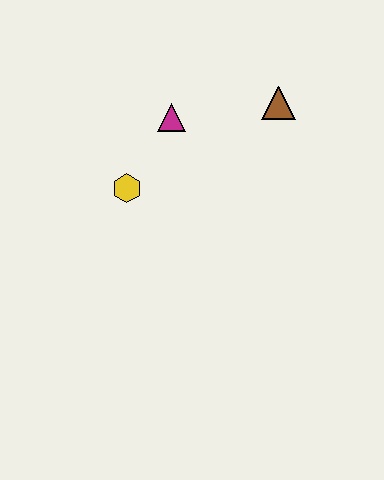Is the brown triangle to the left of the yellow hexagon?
No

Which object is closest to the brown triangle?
The magenta triangle is closest to the brown triangle.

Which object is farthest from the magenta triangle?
The brown triangle is farthest from the magenta triangle.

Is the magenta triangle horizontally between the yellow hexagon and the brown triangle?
Yes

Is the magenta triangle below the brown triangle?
Yes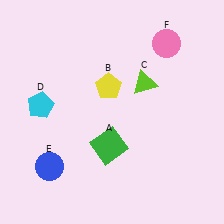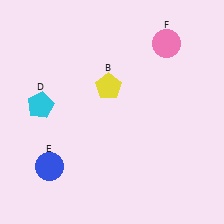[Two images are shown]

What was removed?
The lime triangle (C), the green square (A) were removed in Image 2.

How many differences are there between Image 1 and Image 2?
There are 2 differences between the two images.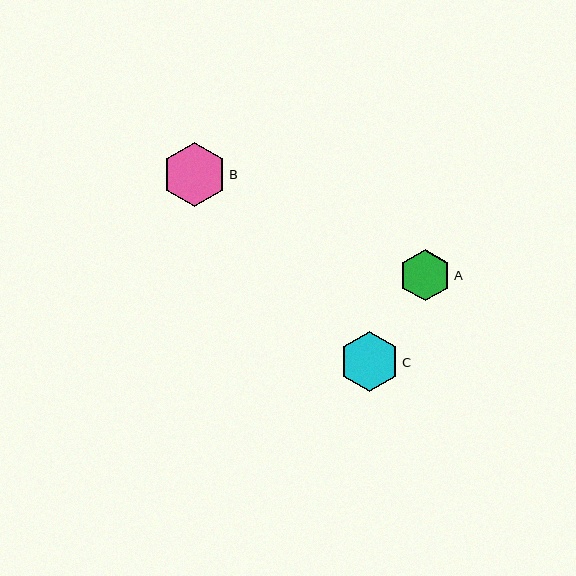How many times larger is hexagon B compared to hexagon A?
Hexagon B is approximately 1.2 times the size of hexagon A.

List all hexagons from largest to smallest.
From largest to smallest: B, C, A.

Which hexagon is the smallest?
Hexagon A is the smallest with a size of approximately 52 pixels.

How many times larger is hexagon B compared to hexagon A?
Hexagon B is approximately 1.2 times the size of hexagon A.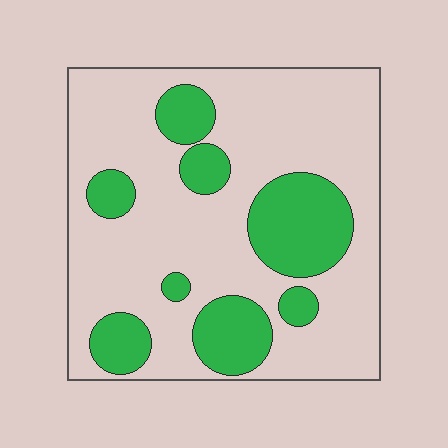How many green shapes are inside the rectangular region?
8.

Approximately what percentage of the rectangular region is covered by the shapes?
Approximately 25%.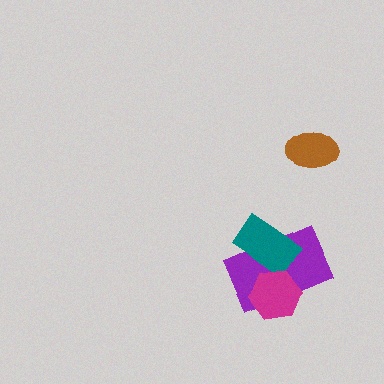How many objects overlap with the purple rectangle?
2 objects overlap with the purple rectangle.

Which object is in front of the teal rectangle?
The magenta hexagon is in front of the teal rectangle.